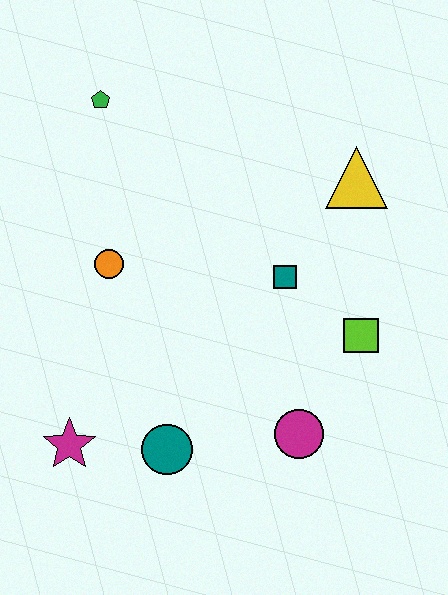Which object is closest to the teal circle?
The magenta star is closest to the teal circle.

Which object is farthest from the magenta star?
The yellow triangle is farthest from the magenta star.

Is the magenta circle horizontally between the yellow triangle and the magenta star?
Yes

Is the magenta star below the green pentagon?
Yes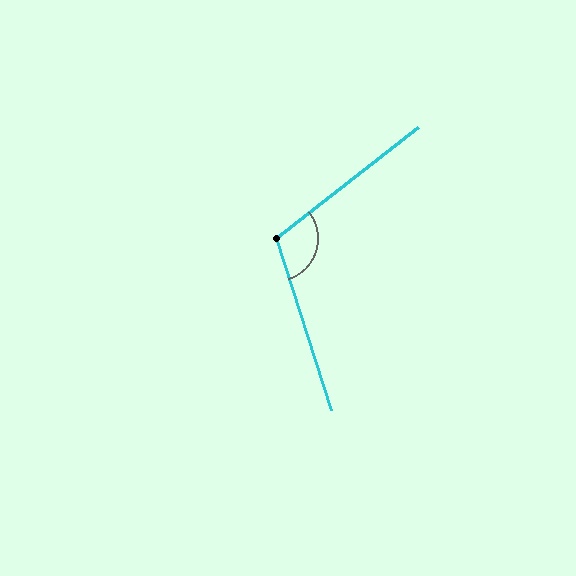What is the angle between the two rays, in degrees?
Approximately 110 degrees.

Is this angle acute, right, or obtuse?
It is obtuse.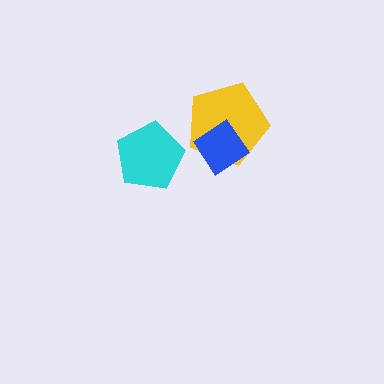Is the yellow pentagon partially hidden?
Yes, it is partially covered by another shape.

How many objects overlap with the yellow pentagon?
1 object overlaps with the yellow pentagon.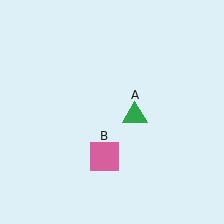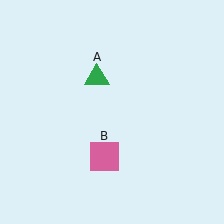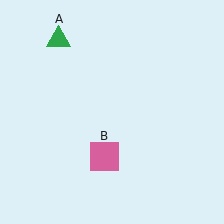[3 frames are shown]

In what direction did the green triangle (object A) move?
The green triangle (object A) moved up and to the left.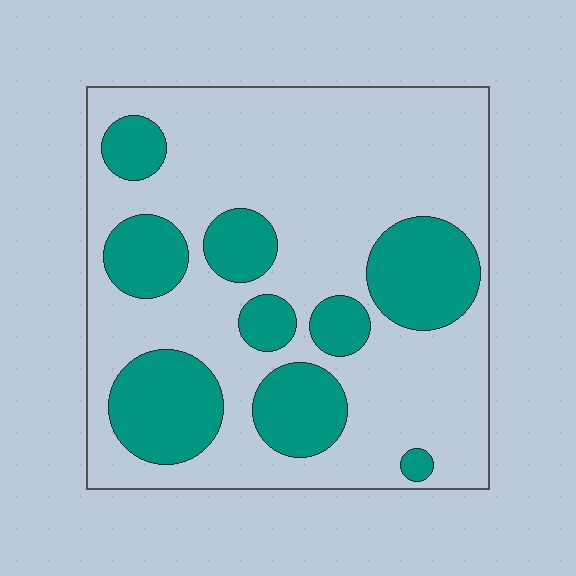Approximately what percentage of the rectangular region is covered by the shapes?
Approximately 30%.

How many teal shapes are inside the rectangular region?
9.